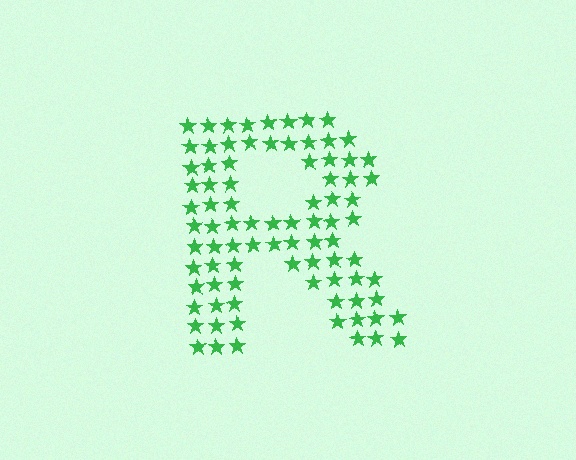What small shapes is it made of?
It is made of small stars.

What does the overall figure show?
The overall figure shows the letter R.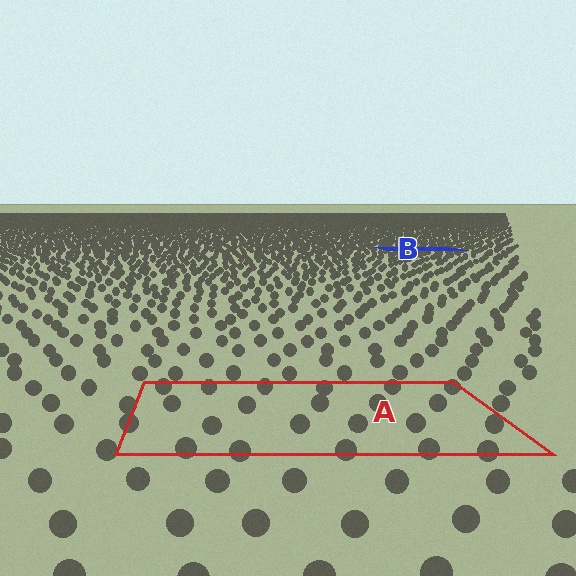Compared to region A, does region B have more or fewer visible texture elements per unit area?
Region B has more texture elements per unit area — they are packed more densely because it is farther away.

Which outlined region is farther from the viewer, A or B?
Region B is farther from the viewer — the texture elements inside it appear smaller and more densely packed.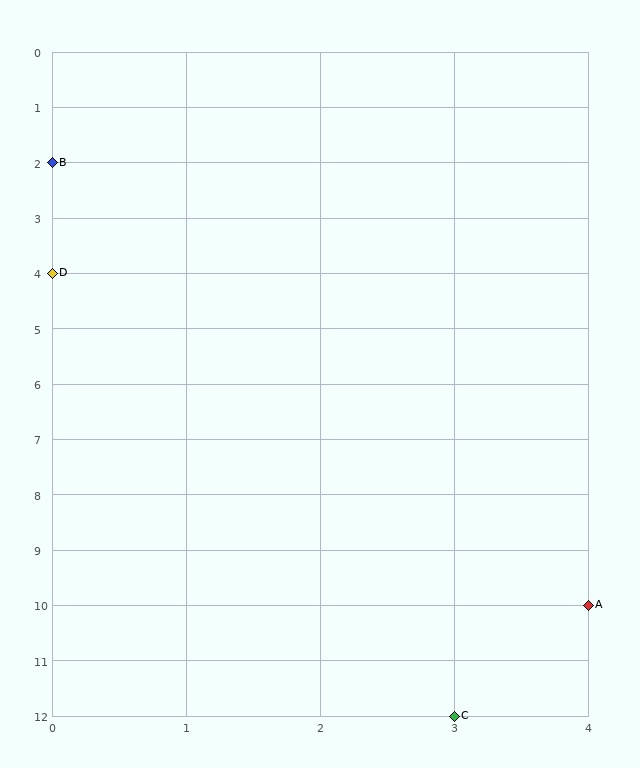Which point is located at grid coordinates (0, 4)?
Point D is at (0, 4).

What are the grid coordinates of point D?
Point D is at grid coordinates (0, 4).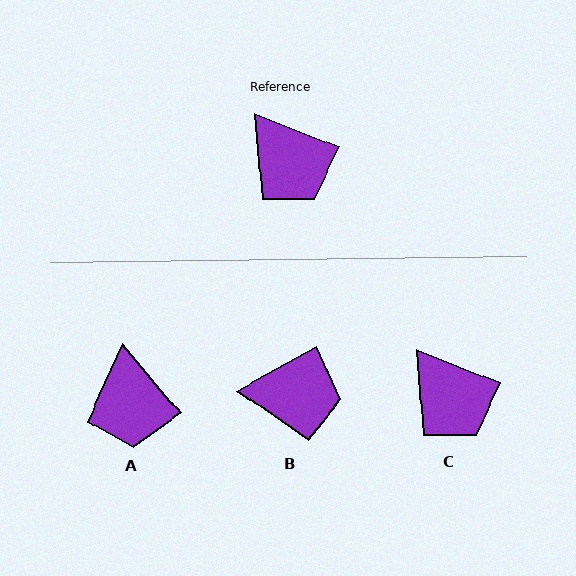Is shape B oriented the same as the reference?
No, it is off by about 50 degrees.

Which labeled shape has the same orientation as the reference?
C.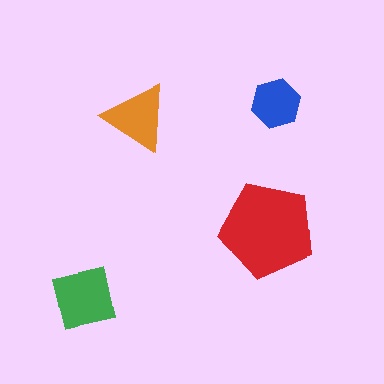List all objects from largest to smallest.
The red pentagon, the green square, the orange triangle, the blue hexagon.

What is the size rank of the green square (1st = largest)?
2nd.